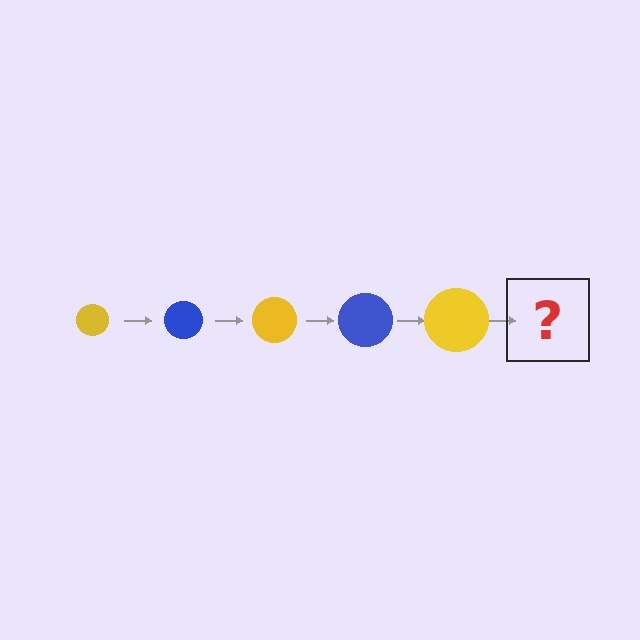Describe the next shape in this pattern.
It should be a blue circle, larger than the previous one.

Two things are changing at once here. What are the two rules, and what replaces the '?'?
The two rules are that the circle grows larger each step and the color cycles through yellow and blue. The '?' should be a blue circle, larger than the previous one.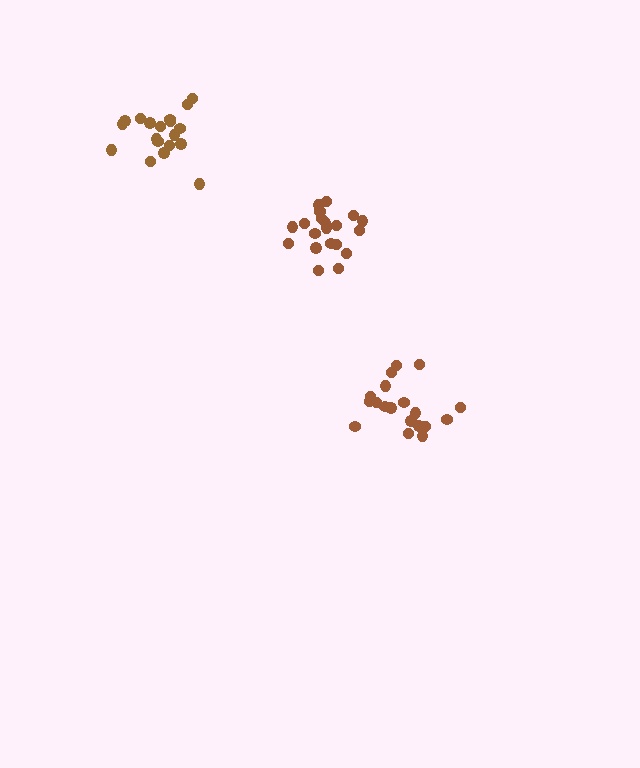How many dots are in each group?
Group 1: 20 dots, Group 2: 20 dots, Group 3: 19 dots (59 total).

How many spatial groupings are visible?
There are 3 spatial groupings.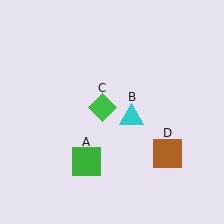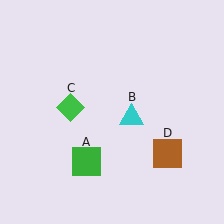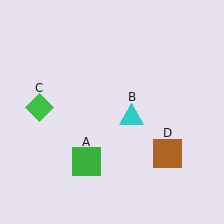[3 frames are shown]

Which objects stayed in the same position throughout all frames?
Green square (object A) and cyan triangle (object B) and brown square (object D) remained stationary.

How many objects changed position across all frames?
1 object changed position: green diamond (object C).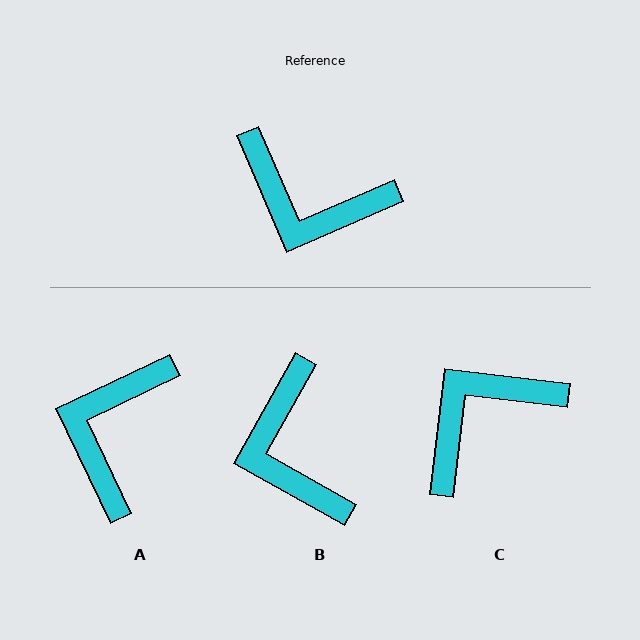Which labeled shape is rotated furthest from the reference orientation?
C, about 120 degrees away.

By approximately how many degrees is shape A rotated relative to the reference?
Approximately 88 degrees clockwise.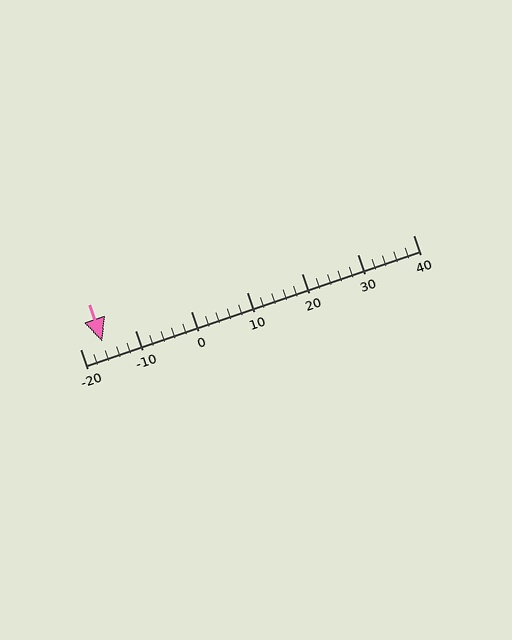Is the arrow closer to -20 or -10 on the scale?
The arrow is closer to -20.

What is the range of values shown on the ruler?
The ruler shows values from -20 to 40.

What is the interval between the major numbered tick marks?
The major tick marks are spaced 10 units apart.